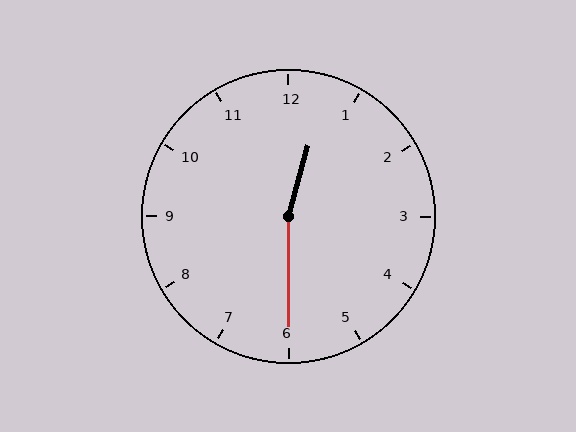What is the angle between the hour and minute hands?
Approximately 165 degrees.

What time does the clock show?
12:30.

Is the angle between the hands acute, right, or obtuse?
It is obtuse.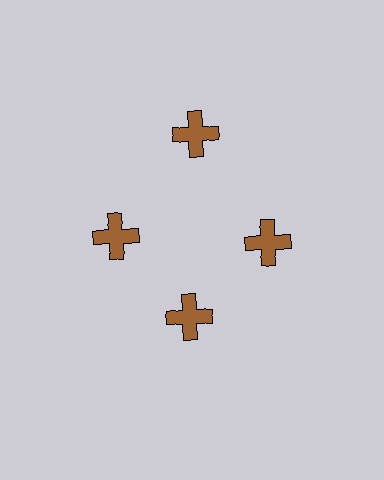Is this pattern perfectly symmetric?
No. The 4 brown crosses are arranged in a ring, but one element near the 12 o'clock position is pushed outward from the center, breaking the 4-fold rotational symmetry.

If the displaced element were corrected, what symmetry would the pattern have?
It would have 4-fold rotational symmetry — the pattern would map onto itself every 90 degrees.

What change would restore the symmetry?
The symmetry would be restored by moving it inward, back onto the ring so that all 4 crosses sit at equal angles and equal distance from the center.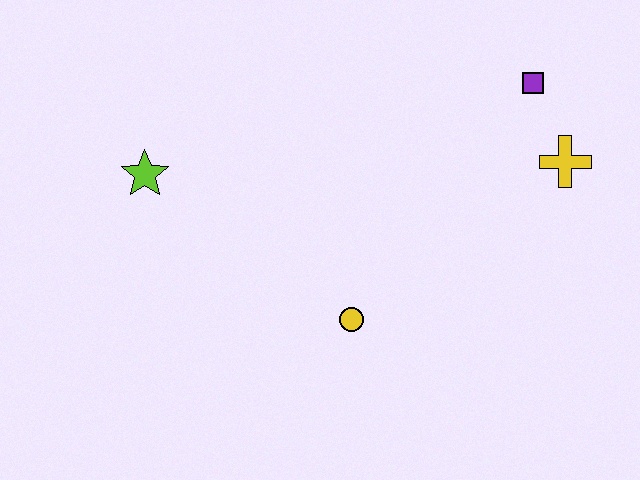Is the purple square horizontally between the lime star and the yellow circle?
No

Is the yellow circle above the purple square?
No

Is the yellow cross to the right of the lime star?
Yes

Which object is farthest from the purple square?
The lime star is farthest from the purple square.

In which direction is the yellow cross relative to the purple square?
The yellow cross is below the purple square.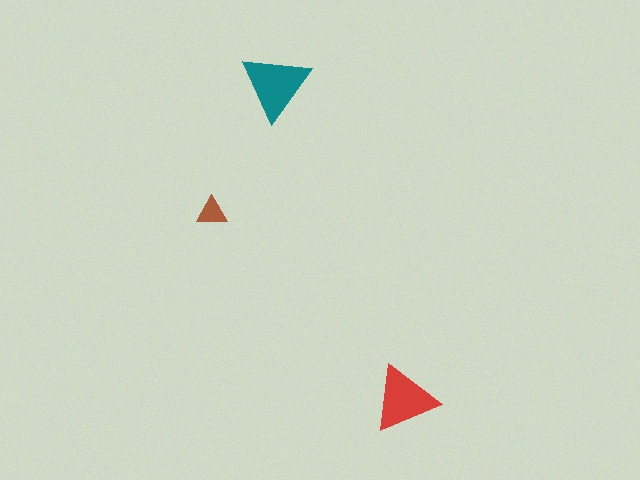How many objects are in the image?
There are 3 objects in the image.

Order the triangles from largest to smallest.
the teal one, the red one, the brown one.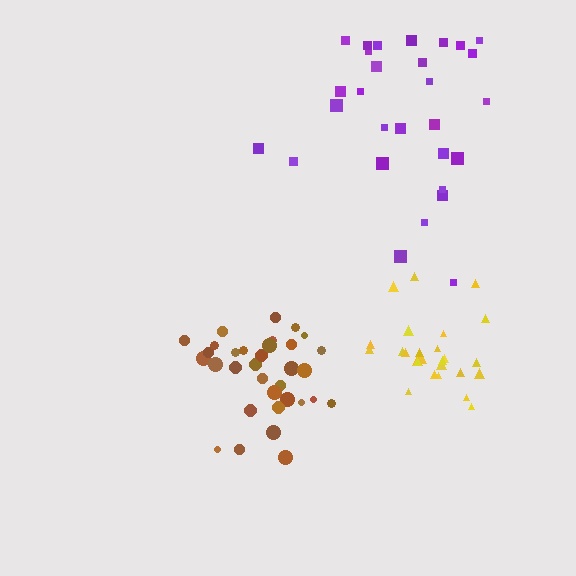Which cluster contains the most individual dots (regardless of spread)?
Brown (33).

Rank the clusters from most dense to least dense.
brown, yellow, purple.